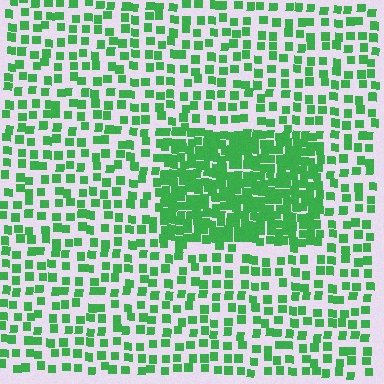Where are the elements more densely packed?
The elements are more densely packed inside the rectangle boundary.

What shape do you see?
I see a rectangle.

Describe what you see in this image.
The image contains small green elements arranged at two different densities. A rectangle-shaped region is visible where the elements are more densely packed than the surrounding area.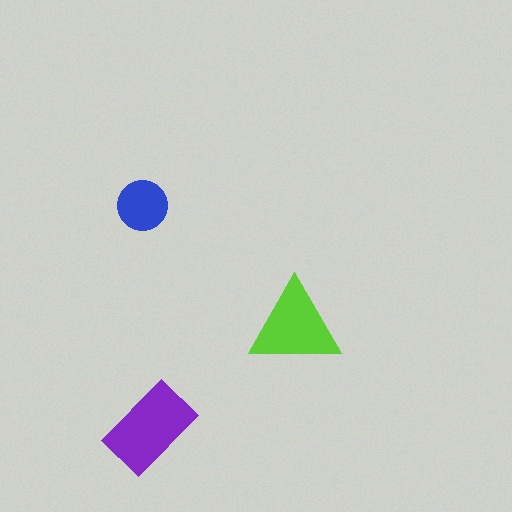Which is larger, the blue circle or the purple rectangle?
The purple rectangle.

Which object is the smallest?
The blue circle.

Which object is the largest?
The purple rectangle.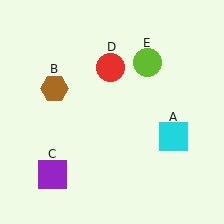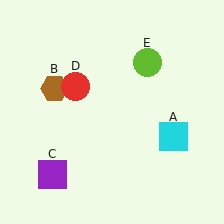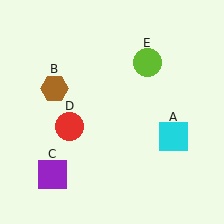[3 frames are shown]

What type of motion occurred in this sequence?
The red circle (object D) rotated counterclockwise around the center of the scene.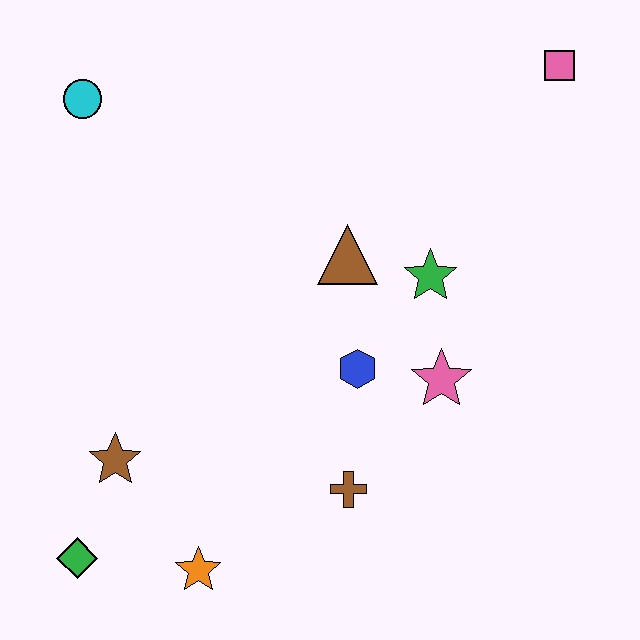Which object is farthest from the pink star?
The cyan circle is farthest from the pink star.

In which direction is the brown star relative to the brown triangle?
The brown star is to the left of the brown triangle.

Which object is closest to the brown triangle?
The green star is closest to the brown triangle.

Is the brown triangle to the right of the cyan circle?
Yes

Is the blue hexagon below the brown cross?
No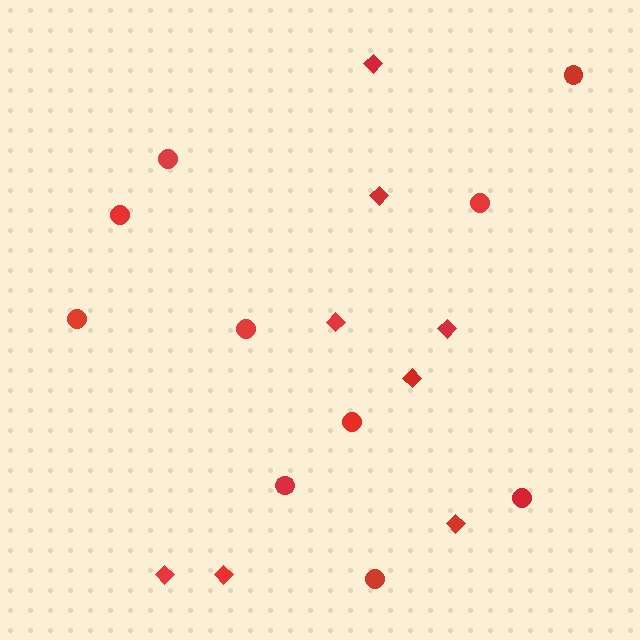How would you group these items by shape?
There are 2 groups: one group of diamonds (8) and one group of circles (10).